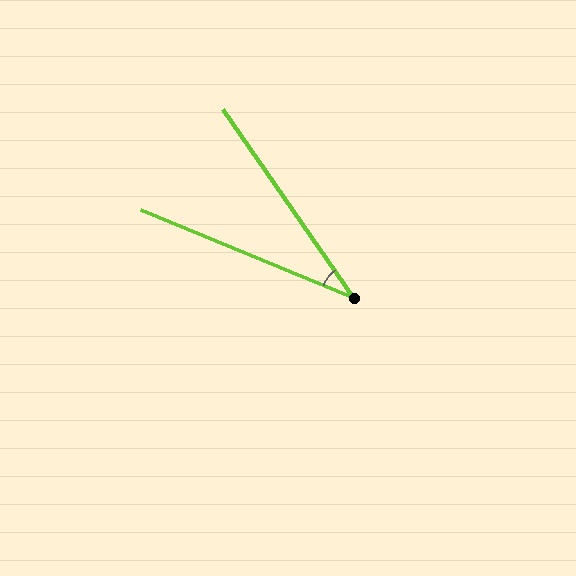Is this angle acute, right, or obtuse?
It is acute.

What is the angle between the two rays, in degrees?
Approximately 33 degrees.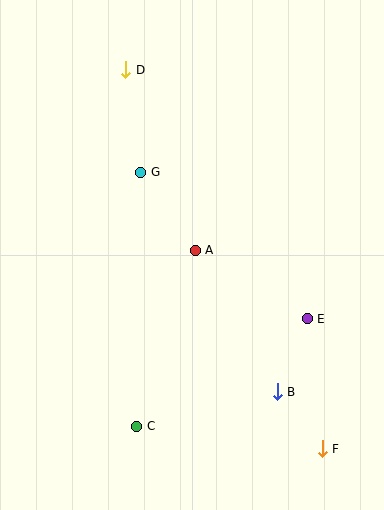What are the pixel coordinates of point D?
Point D is at (126, 70).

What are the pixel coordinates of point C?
Point C is at (137, 426).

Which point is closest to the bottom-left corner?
Point C is closest to the bottom-left corner.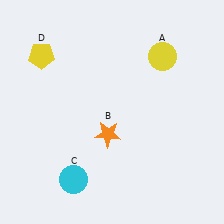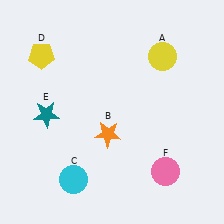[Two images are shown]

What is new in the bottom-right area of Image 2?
A pink circle (F) was added in the bottom-right area of Image 2.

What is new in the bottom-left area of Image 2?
A teal star (E) was added in the bottom-left area of Image 2.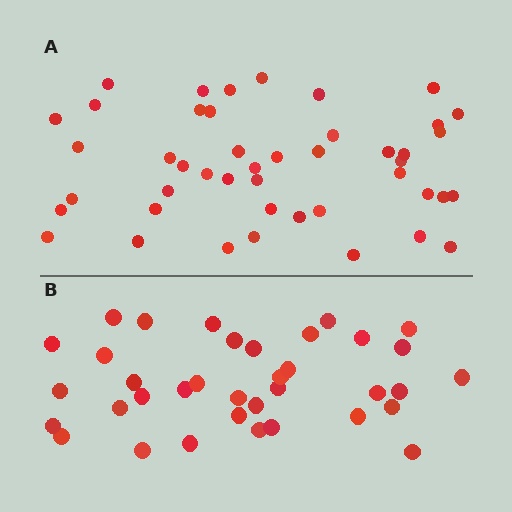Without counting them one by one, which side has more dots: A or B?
Region A (the top region) has more dots.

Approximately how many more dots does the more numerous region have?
Region A has roughly 8 or so more dots than region B.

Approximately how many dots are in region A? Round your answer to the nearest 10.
About 40 dots. (The exact count is 45, which rounds to 40.)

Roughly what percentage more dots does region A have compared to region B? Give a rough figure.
About 25% more.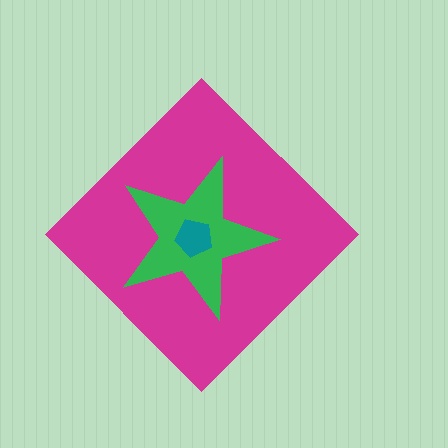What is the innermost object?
The teal pentagon.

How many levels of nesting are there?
3.